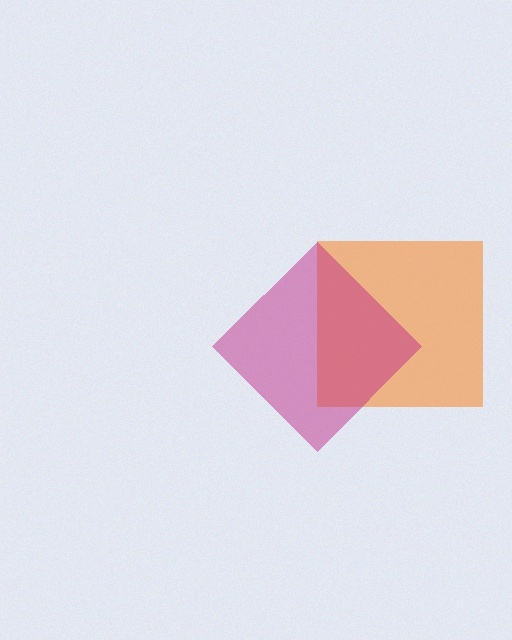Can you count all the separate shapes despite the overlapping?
Yes, there are 2 separate shapes.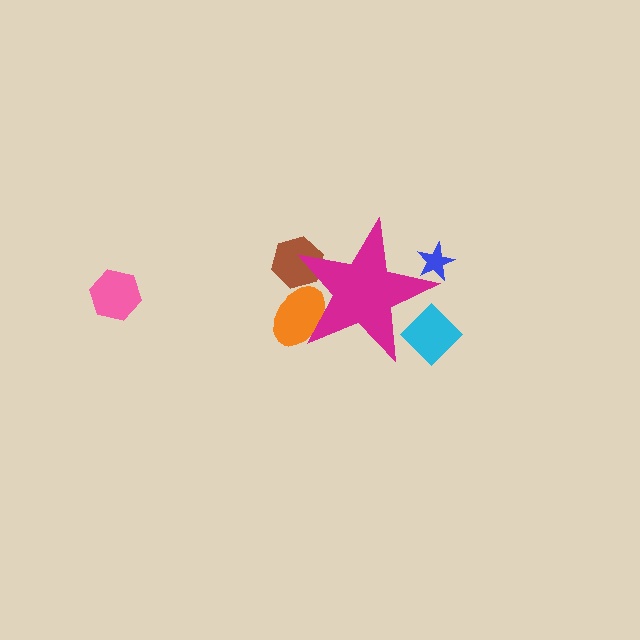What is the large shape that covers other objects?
A magenta star.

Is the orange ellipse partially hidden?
Yes, the orange ellipse is partially hidden behind the magenta star.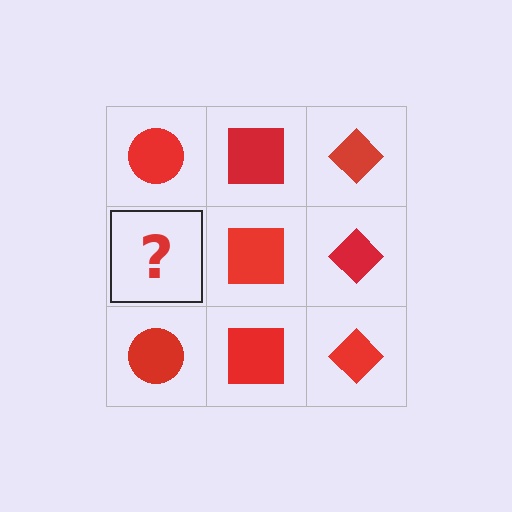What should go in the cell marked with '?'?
The missing cell should contain a red circle.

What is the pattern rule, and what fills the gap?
The rule is that each column has a consistent shape. The gap should be filled with a red circle.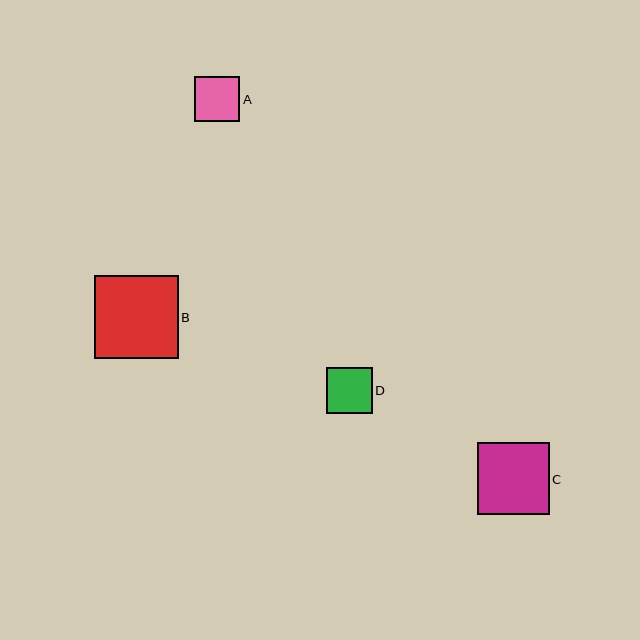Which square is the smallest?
Square A is the smallest with a size of approximately 45 pixels.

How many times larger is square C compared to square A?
Square C is approximately 1.6 times the size of square A.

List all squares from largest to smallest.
From largest to smallest: B, C, D, A.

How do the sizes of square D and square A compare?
Square D and square A are approximately the same size.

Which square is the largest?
Square B is the largest with a size of approximately 83 pixels.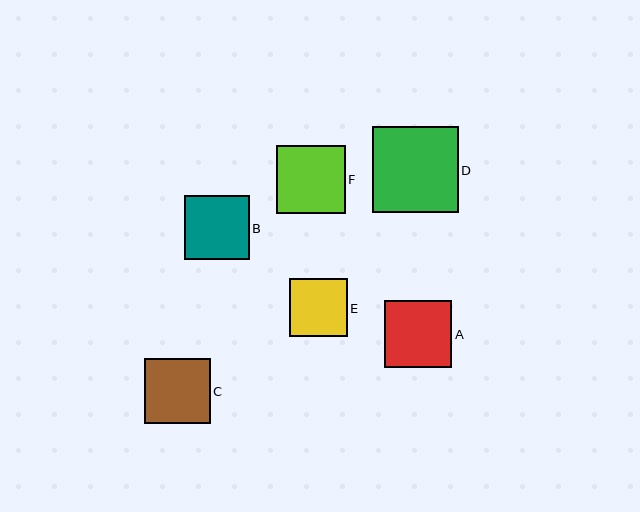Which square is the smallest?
Square E is the smallest with a size of approximately 58 pixels.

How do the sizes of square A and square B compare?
Square A and square B are approximately the same size.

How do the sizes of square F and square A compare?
Square F and square A are approximately the same size.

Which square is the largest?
Square D is the largest with a size of approximately 86 pixels.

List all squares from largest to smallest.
From largest to smallest: D, F, A, C, B, E.